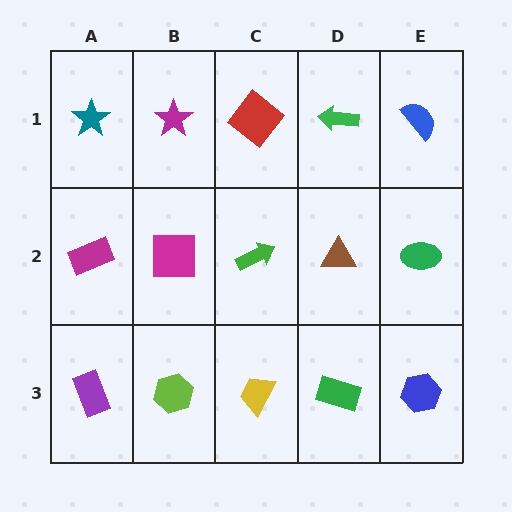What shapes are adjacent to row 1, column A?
A magenta rectangle (row 2, column A), a magenta star (row 1, column B).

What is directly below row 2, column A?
A purple rectangle.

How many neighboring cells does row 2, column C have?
4.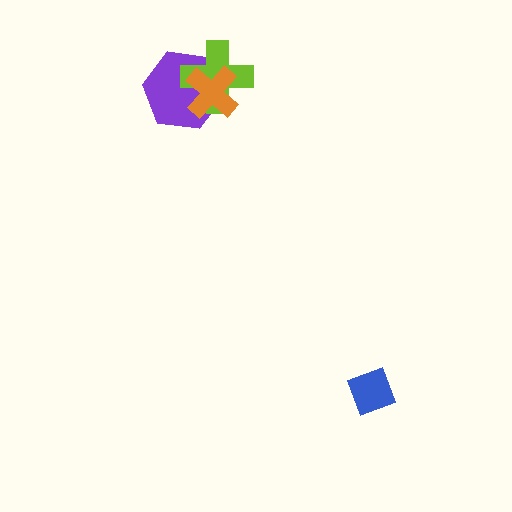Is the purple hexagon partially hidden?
Yes, it is partially covered by another shape.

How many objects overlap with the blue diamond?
0 objects overlap with the blue diamond.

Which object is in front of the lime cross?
The orange cross is in front of the lime cross.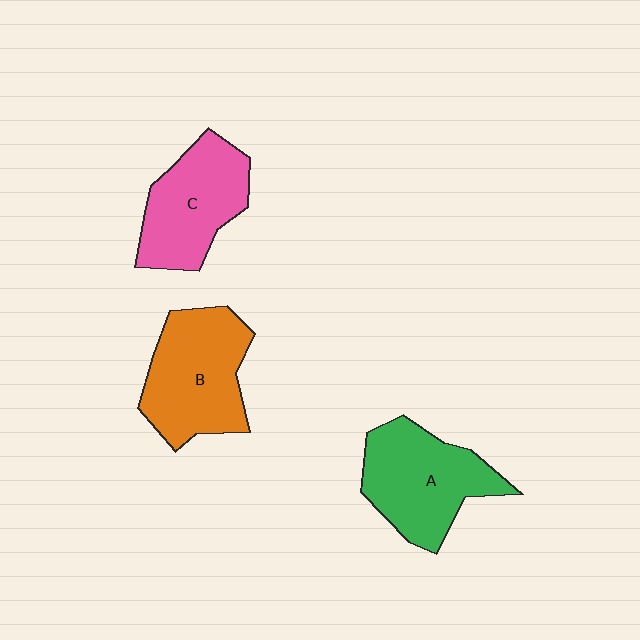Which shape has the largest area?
Shape B (orange).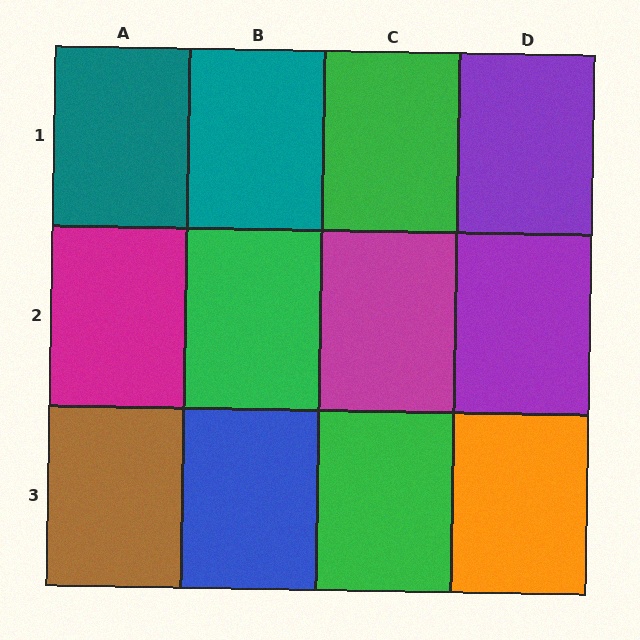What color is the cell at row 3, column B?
Blue.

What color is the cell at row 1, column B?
Teal.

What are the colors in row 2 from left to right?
Magenta, green, magenta, purple.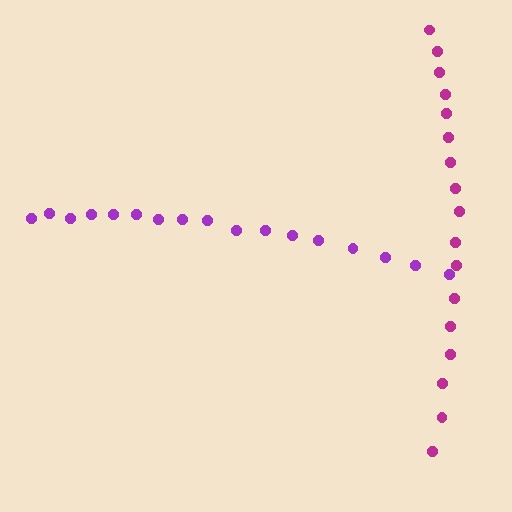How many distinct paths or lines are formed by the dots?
There are 2 distinct paths.